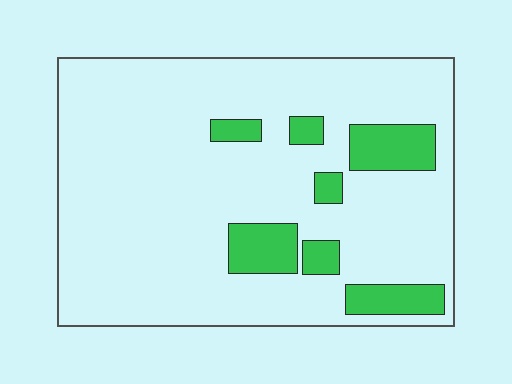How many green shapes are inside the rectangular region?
7.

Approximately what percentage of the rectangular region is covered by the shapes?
Approximately 15%.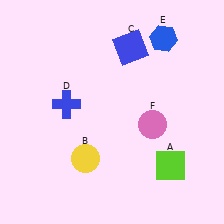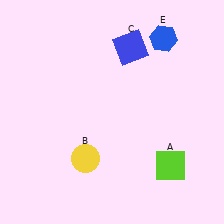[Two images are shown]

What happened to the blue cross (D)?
The blue cross (D) was removed in Image 2. It was in the top-left area of Image 1.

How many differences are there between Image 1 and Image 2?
There are 2 differences between the two images.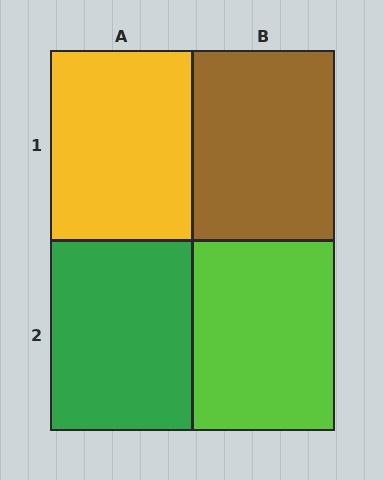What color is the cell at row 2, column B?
Lime.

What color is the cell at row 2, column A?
Green.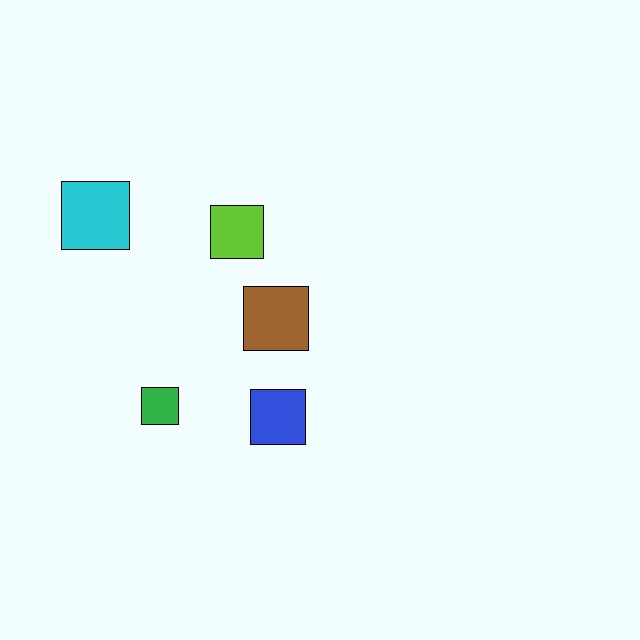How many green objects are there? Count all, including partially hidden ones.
There is 1 green object.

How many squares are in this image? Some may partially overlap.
There are 5 squares.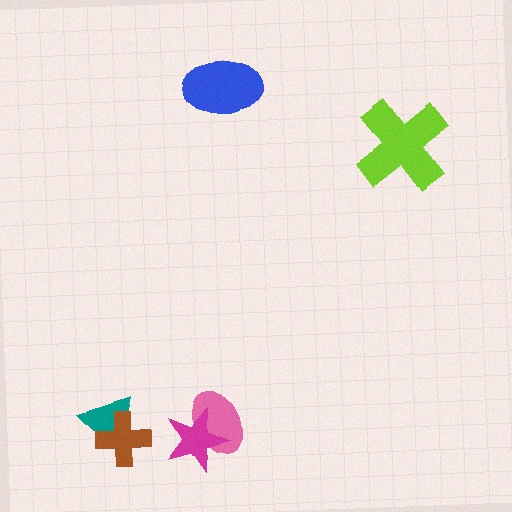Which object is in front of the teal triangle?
The brown cross is in front of the teal triangle.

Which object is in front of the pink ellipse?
The magenta star is in front of the pink ellipse.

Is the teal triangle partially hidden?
Yes, it is partially covered by another shape.